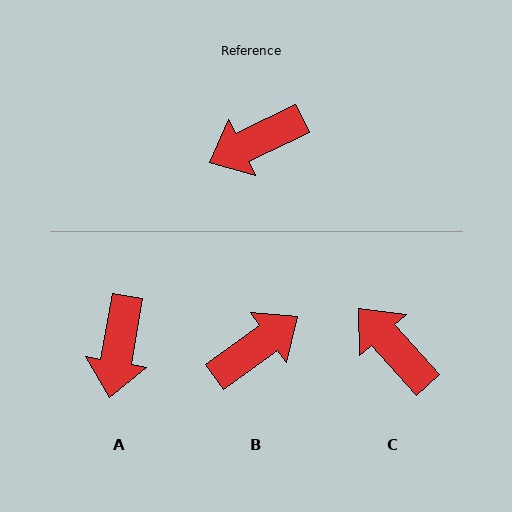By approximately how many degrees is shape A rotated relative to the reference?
Approximately 55 degrees counter-clockwise.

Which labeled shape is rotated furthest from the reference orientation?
B, about 170 degrees away.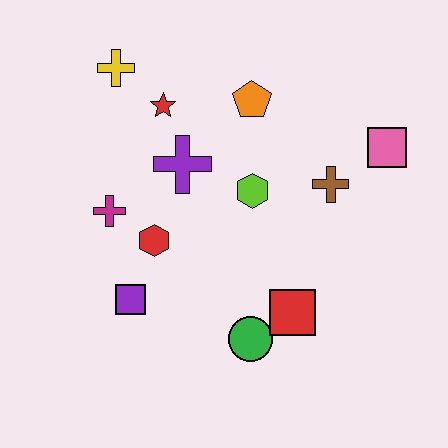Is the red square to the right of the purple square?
Yes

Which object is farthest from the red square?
The yellow cross is farthest from the red square.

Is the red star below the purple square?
No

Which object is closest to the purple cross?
The red star is closest to the purple cross.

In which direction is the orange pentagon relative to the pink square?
The orange pentagon is to the left of the pink square.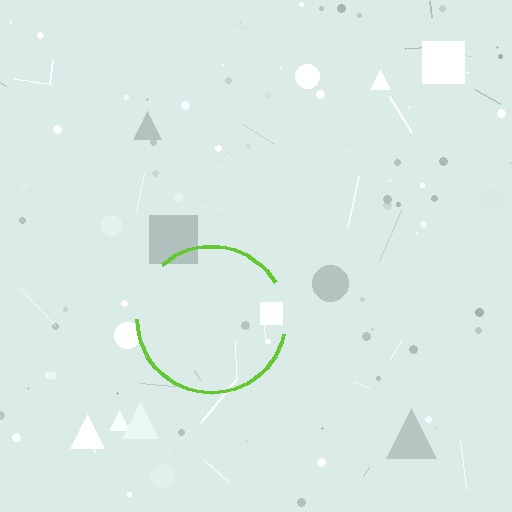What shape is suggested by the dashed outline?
The dashed outline suggests a circle.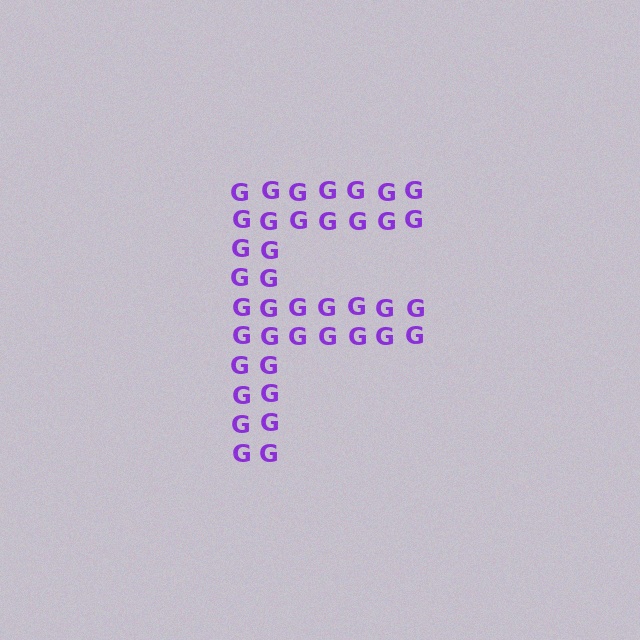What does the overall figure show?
The overall figure shows the letter F.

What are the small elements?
The small elements are letter G's.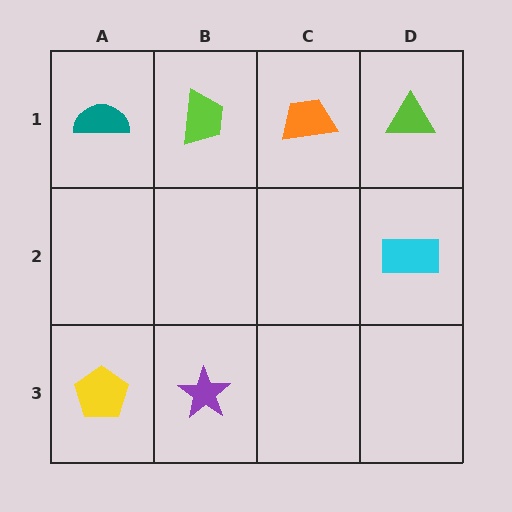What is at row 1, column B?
A lime trapezoid.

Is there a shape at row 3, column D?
No, that cell is empty.